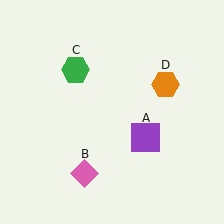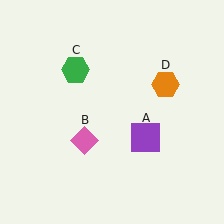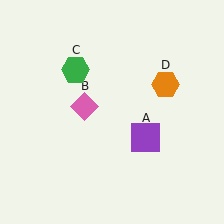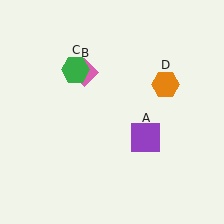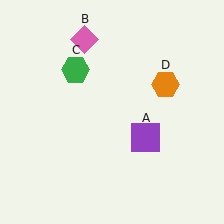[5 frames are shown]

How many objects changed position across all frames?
1 object changed position: pink diamond (object B).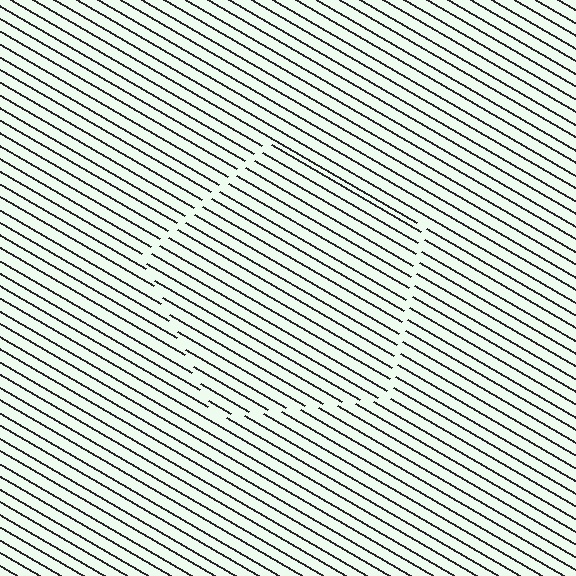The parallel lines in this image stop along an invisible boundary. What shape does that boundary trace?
An illusory pentagon. The interior of the shape contains the same grating, shifted by half a period — the contour is defined by the phase discontinuity where line-ends from the inner and outer gratings abut.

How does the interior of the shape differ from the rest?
The interior of the shape contains the same grating, shifted by half a period — the contour is defined by the phase discontinuity where line-ends from the inner and outer gratings abut.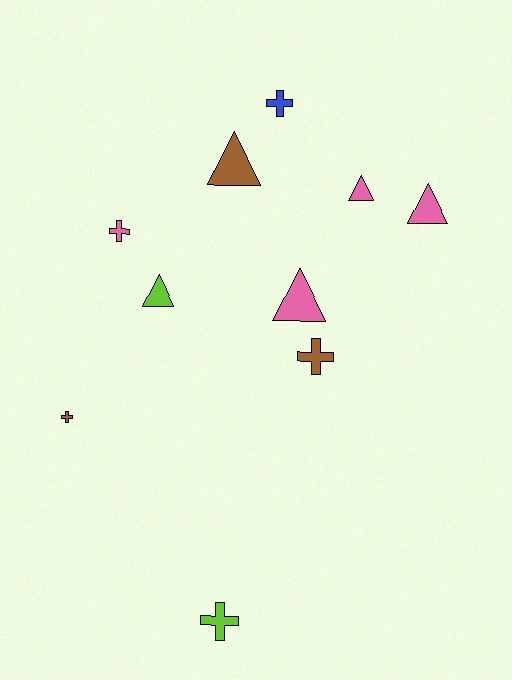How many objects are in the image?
There are 10 objects.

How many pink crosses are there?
There is 1 pink cross.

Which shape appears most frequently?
Cross, with 5 objects.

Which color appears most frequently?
Pink, with 4 objects.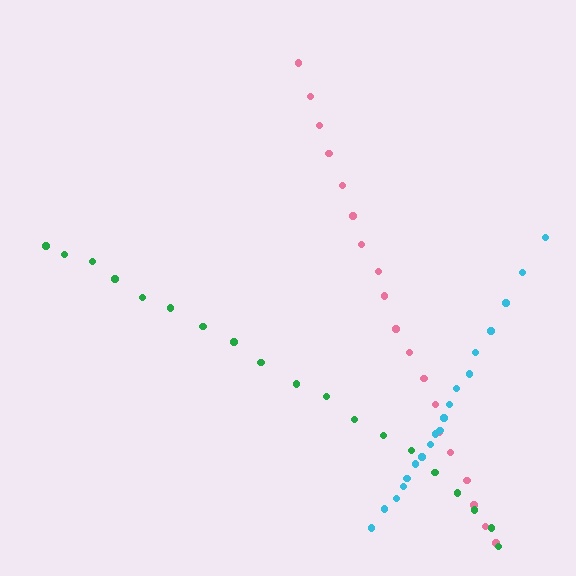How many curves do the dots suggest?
There are 3 distinct paths.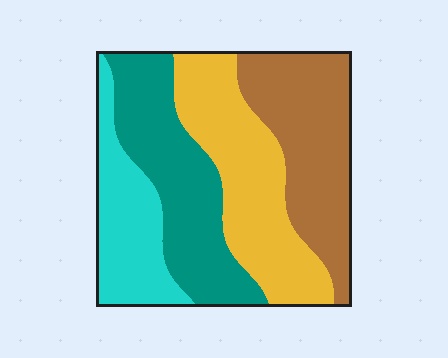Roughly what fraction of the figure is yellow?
Yellow covers about 30% of the figure.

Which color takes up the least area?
Cyan, at roughly 20%.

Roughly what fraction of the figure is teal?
Teal covers about 25% of the figure.